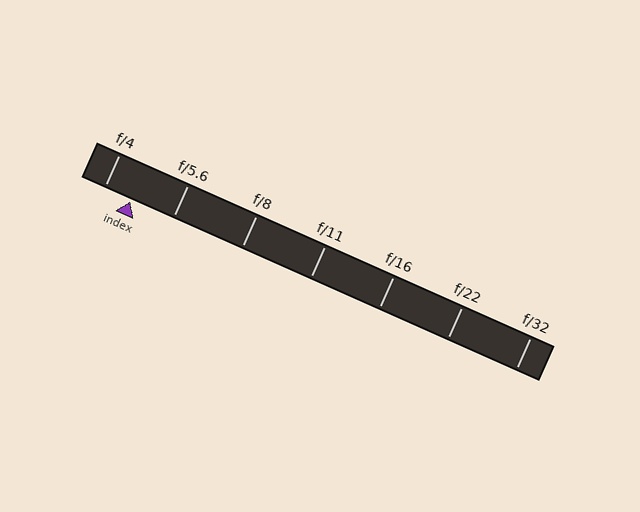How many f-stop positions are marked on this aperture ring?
There are 7 f-stop positions marked.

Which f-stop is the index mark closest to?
The index mark is closest to f/4.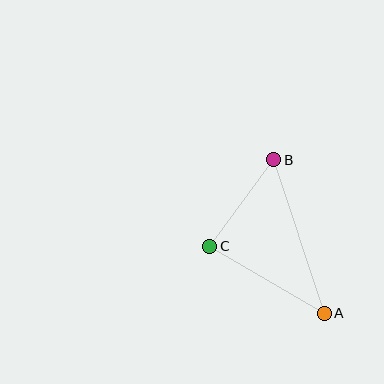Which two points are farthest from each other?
Points A and B are farthest from each other.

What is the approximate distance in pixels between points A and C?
The distance between A and C is approximately 133 pixels.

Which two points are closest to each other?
Points B and C are closest to each other.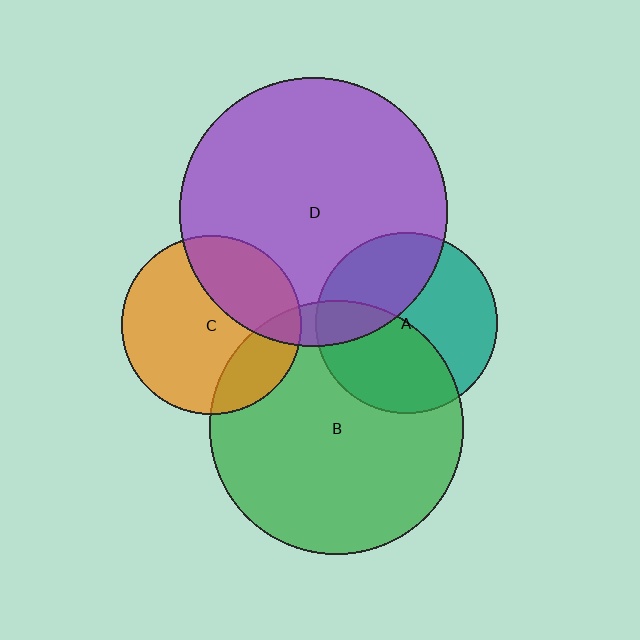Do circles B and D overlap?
Yes.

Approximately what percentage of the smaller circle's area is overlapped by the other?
Approximately 10%.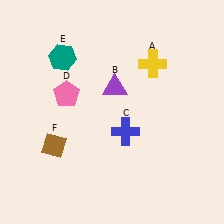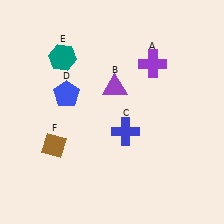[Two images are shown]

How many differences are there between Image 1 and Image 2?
There are 2 differences between the two images.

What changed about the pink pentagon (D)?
In Image 1, D is pink. In Image 2, it changed to blue.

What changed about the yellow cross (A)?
In Image 1, A is yellow. In Image 2, it changed to purple.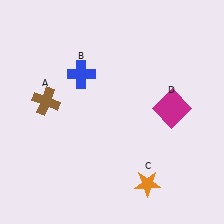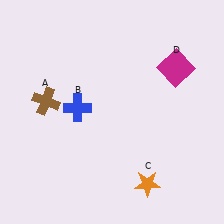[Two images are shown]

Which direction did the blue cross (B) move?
The blue cross (B) moved down.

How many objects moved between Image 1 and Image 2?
2 objects moved between the two images.